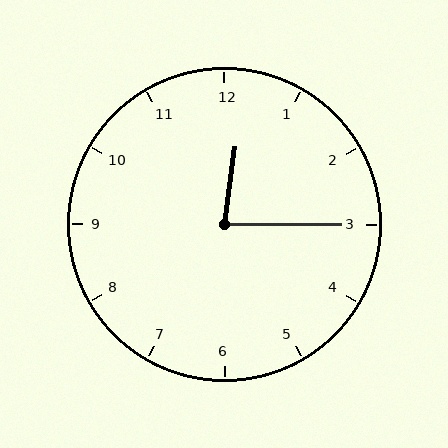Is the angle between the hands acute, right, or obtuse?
It is acute.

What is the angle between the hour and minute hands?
Approximately 82 degrees.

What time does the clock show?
12:15.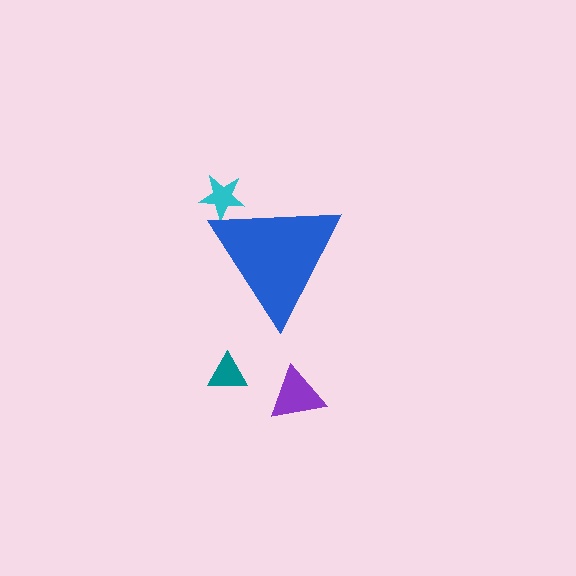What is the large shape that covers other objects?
A blue triangle.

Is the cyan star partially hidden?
Yes, the cyan star is partially hidden behind the blue triangle.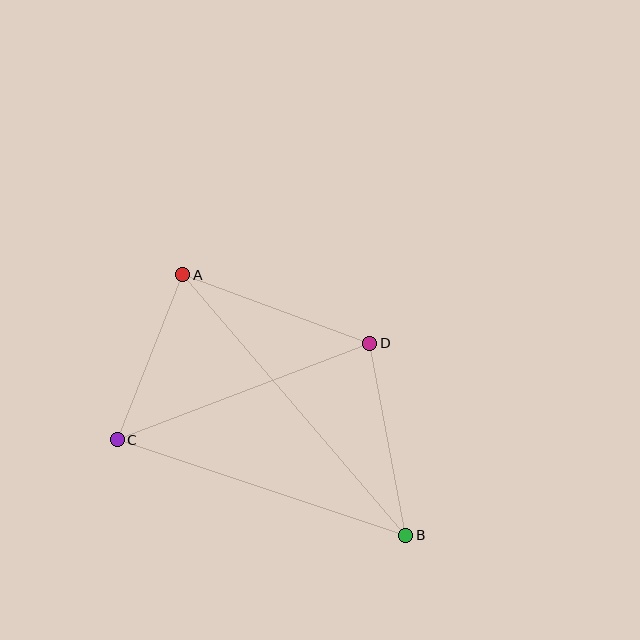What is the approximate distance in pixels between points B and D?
The distance between B and D is approximately 195 pixels.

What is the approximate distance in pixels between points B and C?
The distance between B and C is approximately 303 pixels.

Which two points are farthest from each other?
Points A and B are farthest from each other.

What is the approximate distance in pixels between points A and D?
The distance between A and D is approximately 199 pixels.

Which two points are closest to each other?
Points A and C are closest to each other.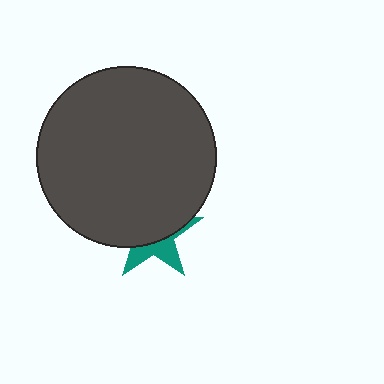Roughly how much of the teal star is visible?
A small part of it is visible (roughly 37%).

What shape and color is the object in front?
The object in front is a dark gray circle.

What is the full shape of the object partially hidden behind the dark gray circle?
The partially hidden object is a teal star.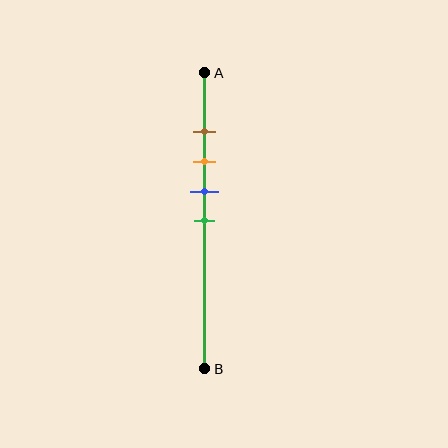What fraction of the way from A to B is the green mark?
The green mark is approximately 50% (0.5) of the way from A to B.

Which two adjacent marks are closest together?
The brown and orange marks are the closest adjacent pair.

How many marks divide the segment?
There are 4 marks dividing the segment.